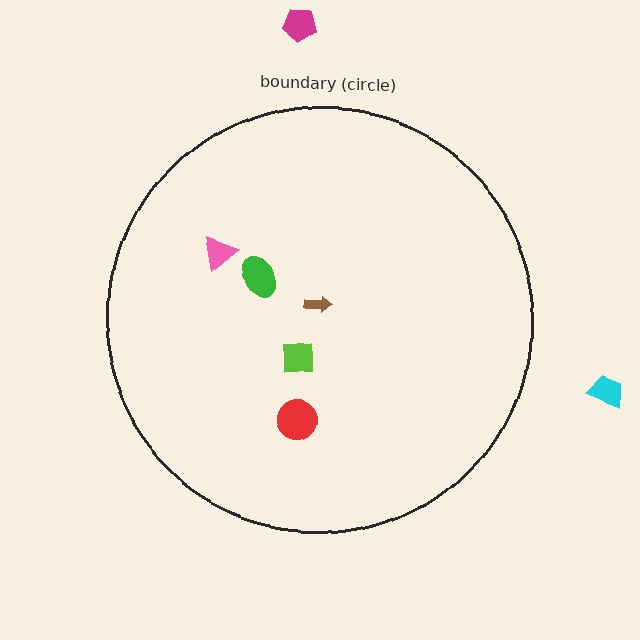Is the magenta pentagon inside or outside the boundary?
Outside.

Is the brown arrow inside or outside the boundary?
Inside.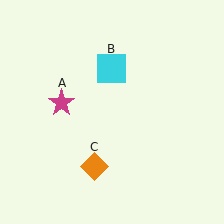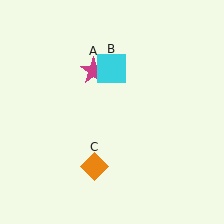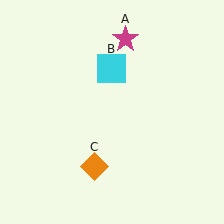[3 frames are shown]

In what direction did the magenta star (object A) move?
The magenta star (object A) moved up and to the right.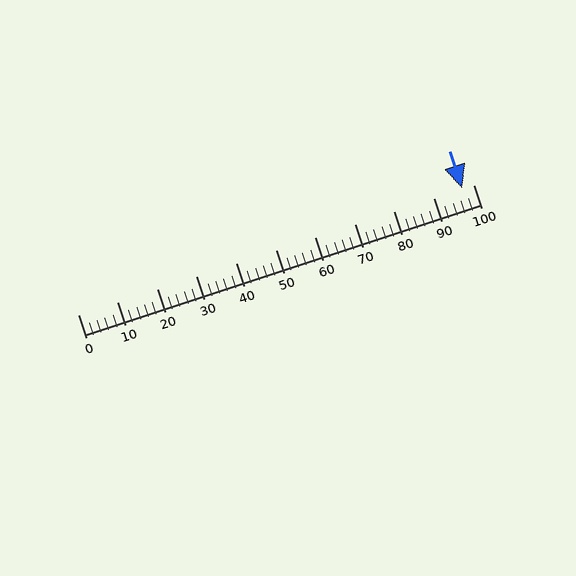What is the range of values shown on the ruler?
The ruler shows values from 0 to 100.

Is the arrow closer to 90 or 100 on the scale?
The arrow is closer to 100.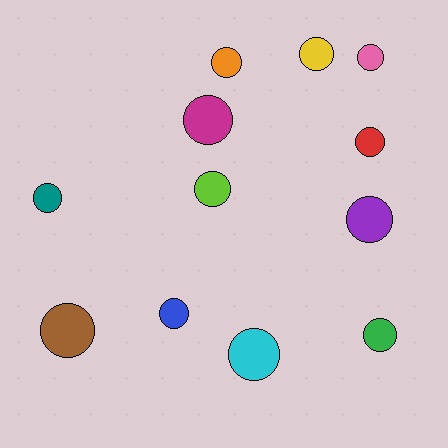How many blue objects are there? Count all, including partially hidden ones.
There is 1 blue object.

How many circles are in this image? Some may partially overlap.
There are 12 circles.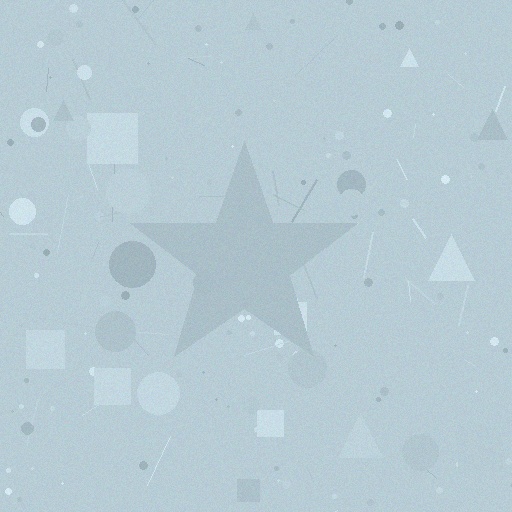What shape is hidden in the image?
A star is hidden in the image.